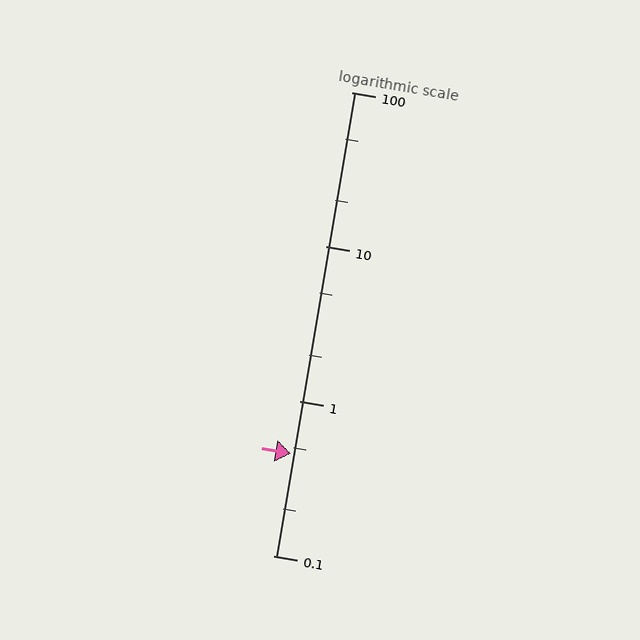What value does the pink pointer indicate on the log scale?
The pointer indicates approximately 0.46.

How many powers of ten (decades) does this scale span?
The scale spans 3 decades, from 0.1 to 100.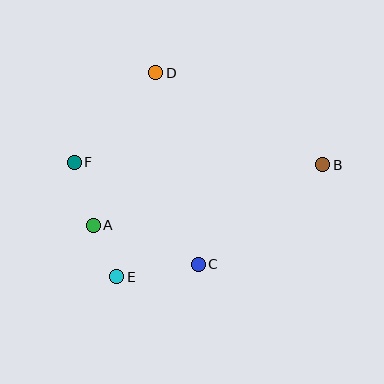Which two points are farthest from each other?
Points B and F are farthest from each other.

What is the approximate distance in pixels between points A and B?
The distance between A and B is approximately 237 pixels.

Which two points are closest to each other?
Points A and E are closest to each other.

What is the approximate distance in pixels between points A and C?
The distance between A and C is approximately 112 pixels.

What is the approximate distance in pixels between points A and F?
The distance between A and F is approximately 66 pixels.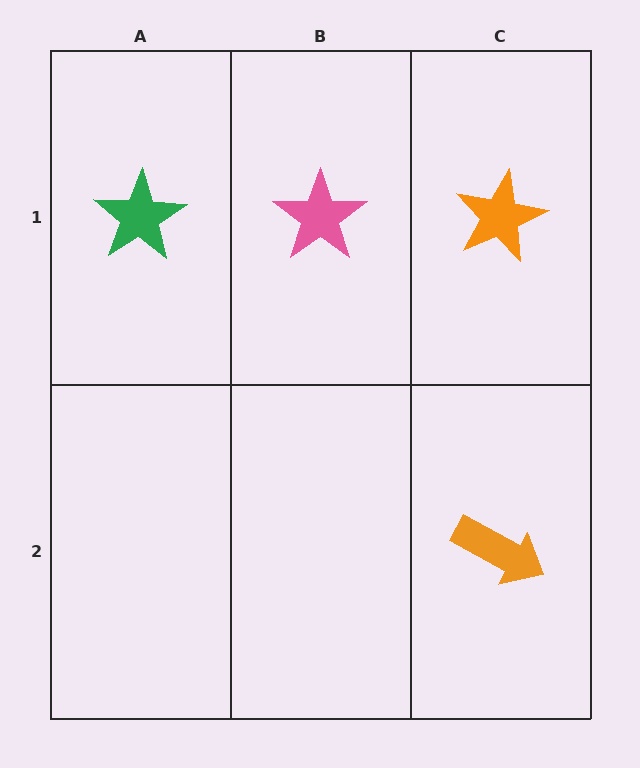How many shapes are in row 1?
3 shapes.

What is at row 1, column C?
An orange star.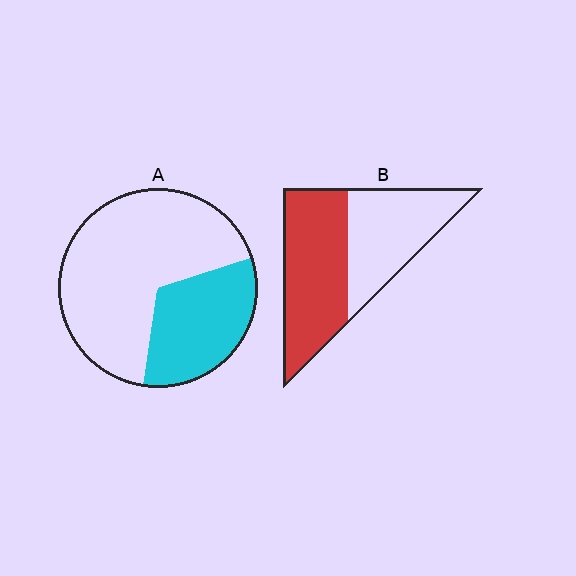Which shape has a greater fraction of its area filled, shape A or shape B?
Shape B.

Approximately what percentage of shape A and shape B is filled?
A is approximately 35% and B is approximately 55%.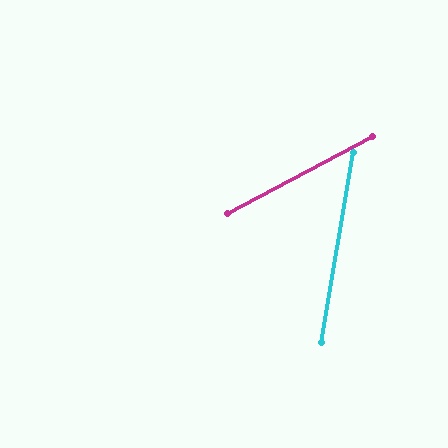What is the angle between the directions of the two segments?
Approximately 52 degrees.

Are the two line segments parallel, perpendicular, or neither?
Neither parallel nor perpendicular — they differ by about 52°.